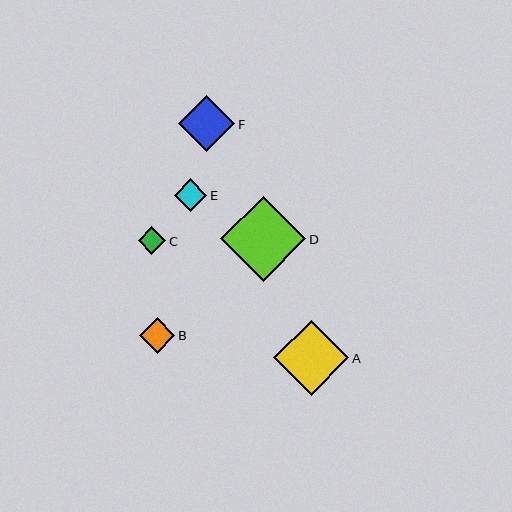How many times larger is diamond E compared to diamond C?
Diamond E is approximately 1.2 times the size of diamond C.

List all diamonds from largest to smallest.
From largest to smallest: D, A, F, B, E, C.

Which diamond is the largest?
Diamond D is the largest with a size of approximately 85 pixels.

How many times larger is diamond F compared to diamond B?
Diamond F is approximately 1.6 times the size of diamond B.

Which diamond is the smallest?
Diamond C is the smallest with a size of approximately 27 pixels.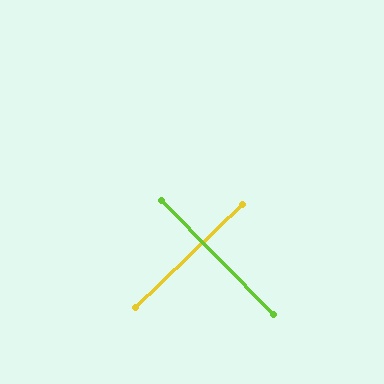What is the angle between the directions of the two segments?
Approximately 89 degrees.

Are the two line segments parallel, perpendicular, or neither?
Perpendicular — they meet at approximately 89°.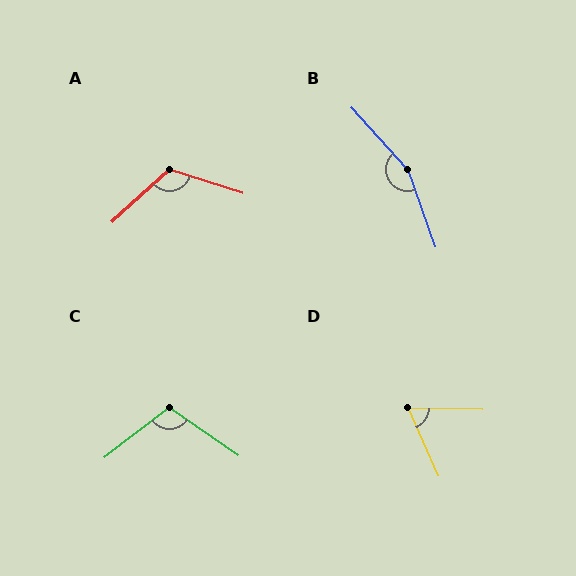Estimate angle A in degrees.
Approximately 120 degrees.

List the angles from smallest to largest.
D (65°), C (108°), A (120°), B (157°).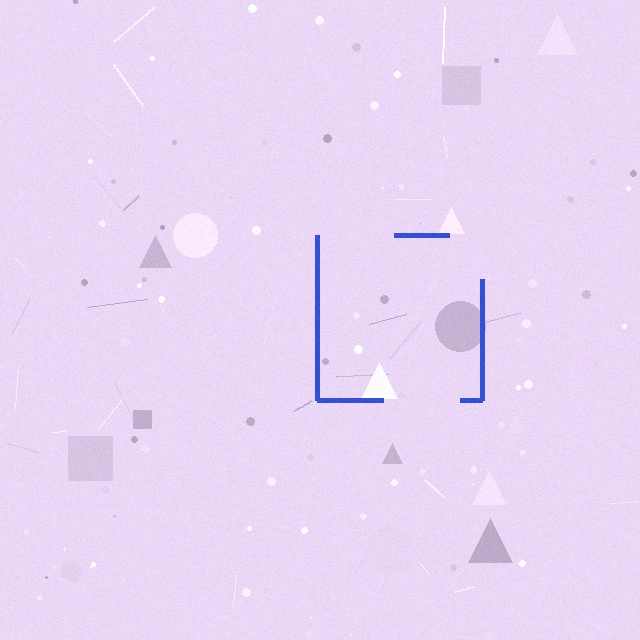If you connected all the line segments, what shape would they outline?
They would outline a square.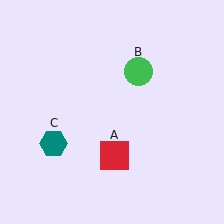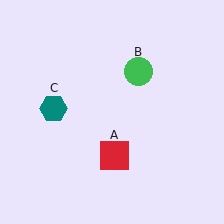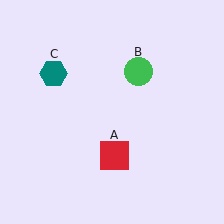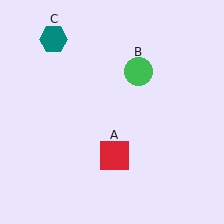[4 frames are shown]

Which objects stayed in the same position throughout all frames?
Red square (object A) and green circle (object B) remained stationary.